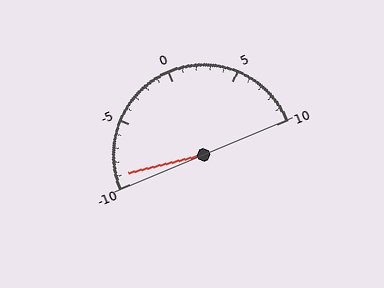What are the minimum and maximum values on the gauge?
The gauge ranges from -10 to 10.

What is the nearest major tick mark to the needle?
The nearest major tick mark is -10.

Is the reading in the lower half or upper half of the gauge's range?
The reading is in the lower half of the range (-10 to 10).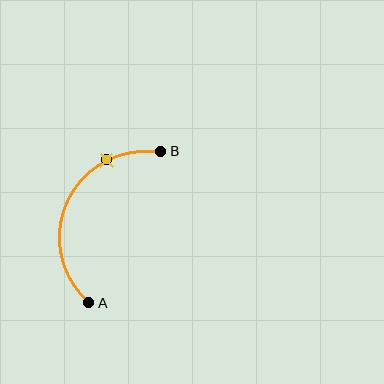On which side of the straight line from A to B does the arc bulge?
The arc bulges to the left of the straight line connecting A and B.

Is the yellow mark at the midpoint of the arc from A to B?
No. The yellow mark lies on the arc but is closer to endpoint B. The arc midpoint would be at the point on the curve equidistant along the arc from both A and B.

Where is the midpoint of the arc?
The arc midpoint is the point on the curve farthest from the straight line joining A and B. It sits to the left of that line.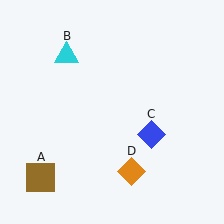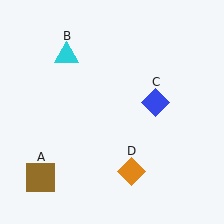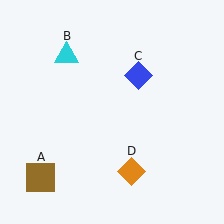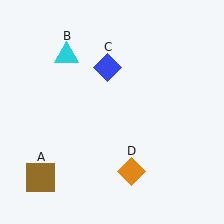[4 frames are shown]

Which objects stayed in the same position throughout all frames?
Brown square (object A) and cyan triangle (object B) and orange diamond (object D) remained stationary.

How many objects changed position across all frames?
1 object changed position: blue diamond (object C).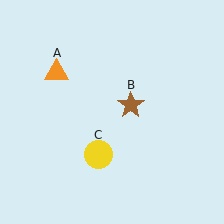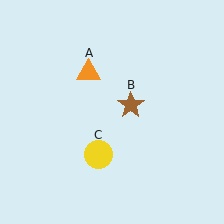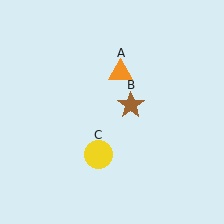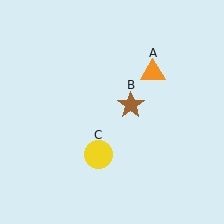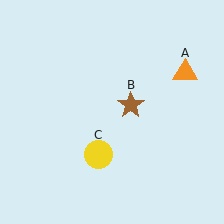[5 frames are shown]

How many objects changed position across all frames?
1 object changed position: orange triangle (object A).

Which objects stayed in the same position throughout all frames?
Brown star (object B) and yellow circle (object C) remained stationary.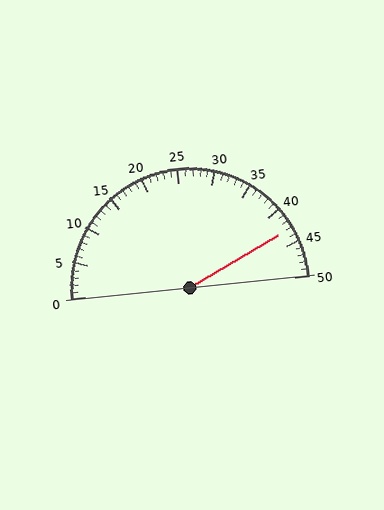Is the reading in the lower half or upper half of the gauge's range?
The reading is in the upper half of the range (0 to 50).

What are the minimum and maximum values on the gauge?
The gauge ranges from 0 to 50.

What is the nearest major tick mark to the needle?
The nearest major tick mark is 45.